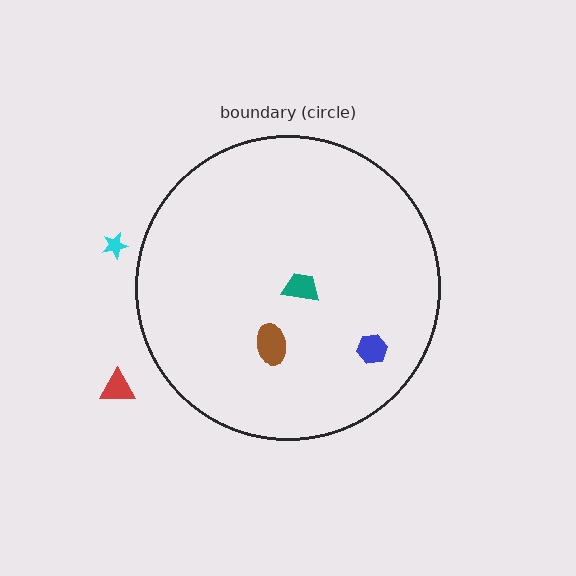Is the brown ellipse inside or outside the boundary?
Inside.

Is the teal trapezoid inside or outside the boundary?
Inside.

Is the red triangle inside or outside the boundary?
Outside.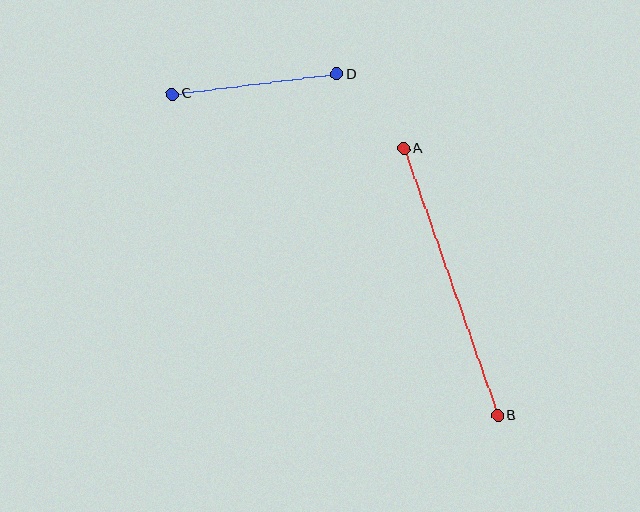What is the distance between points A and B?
The distance is approximately 283 pixels.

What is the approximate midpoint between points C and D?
The midpoint is at approximately (255, 84) pixels.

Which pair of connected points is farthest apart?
Points A and B are farthest apart.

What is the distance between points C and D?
The distance is approximately 166 pixels.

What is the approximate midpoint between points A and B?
The midpoint is at approximately (451, 282) pixels.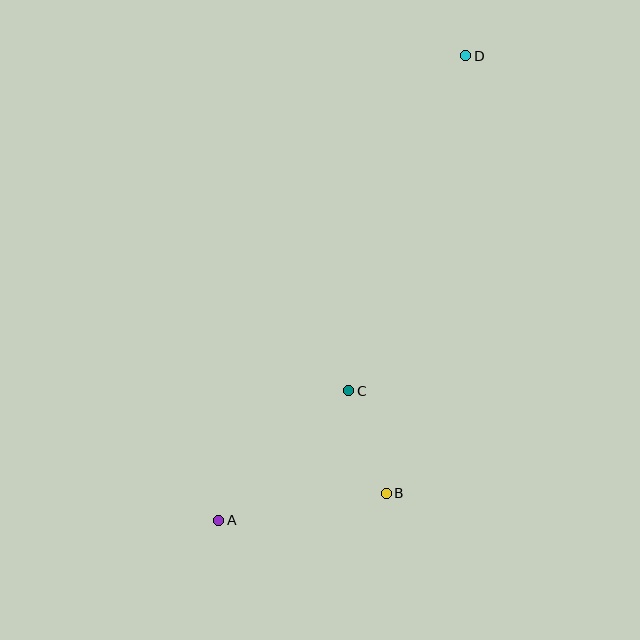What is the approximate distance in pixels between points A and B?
The distance between A and B is approximately 170 pixels.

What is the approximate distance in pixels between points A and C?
The distance between A and C is approximately 184 pixels.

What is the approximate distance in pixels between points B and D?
The distance between B and D is approximately 445 pixels.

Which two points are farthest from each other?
Points A and D are farthest from each other.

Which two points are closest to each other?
Points B and C are closest to each other.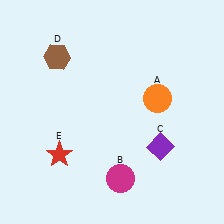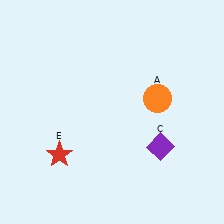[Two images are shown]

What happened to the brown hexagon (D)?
The brown hexagon (D) was removed in Image 2. It was in the top-left area of Image 1.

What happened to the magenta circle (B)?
The magenta circle (B) was removed in Image 2. It was in the bottom-right area of Image 1.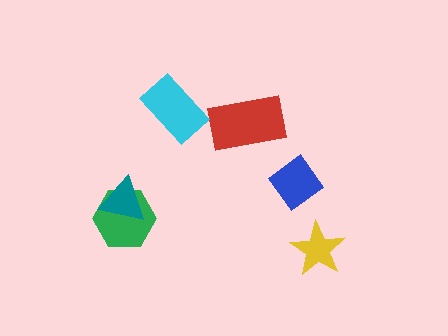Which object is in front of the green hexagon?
The teal triangle is in front of the green hexagon.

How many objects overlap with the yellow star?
0 objects overlap with the yellow star.